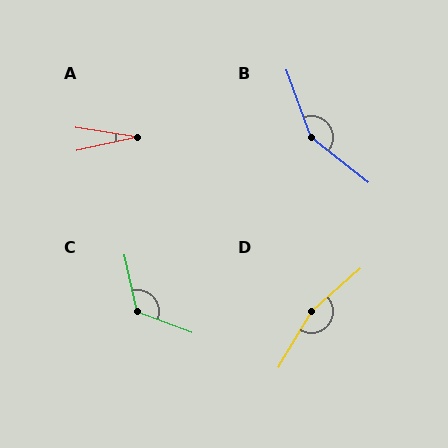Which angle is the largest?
D, at approximately 162 degrees.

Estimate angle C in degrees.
Approximately 123 degrees.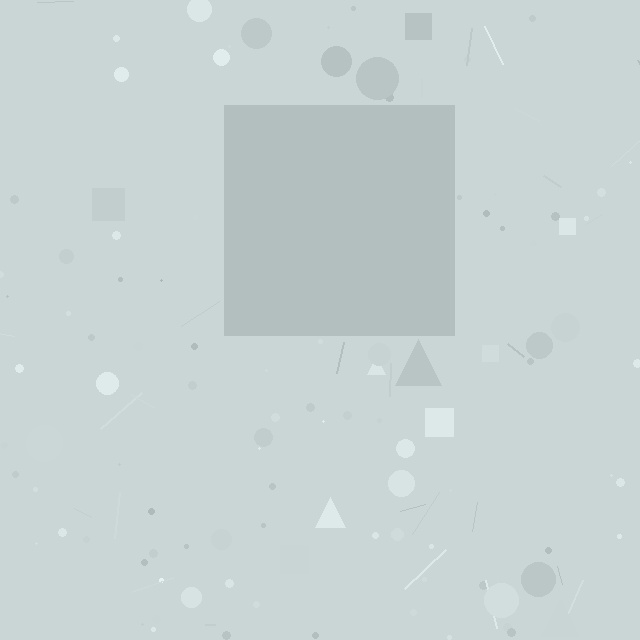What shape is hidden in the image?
A square is hidden in the image.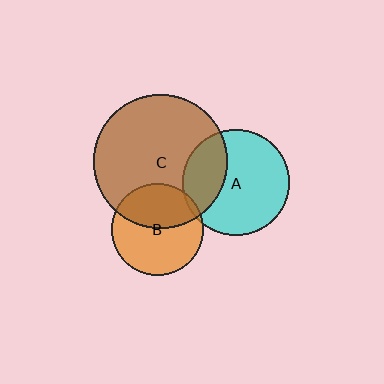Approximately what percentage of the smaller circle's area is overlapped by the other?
Approximately 40%.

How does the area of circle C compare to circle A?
Approximately 1.6 times.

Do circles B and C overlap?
Yes.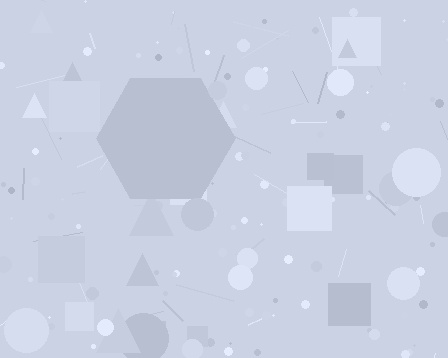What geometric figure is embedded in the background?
A hexagon is embedded in the background.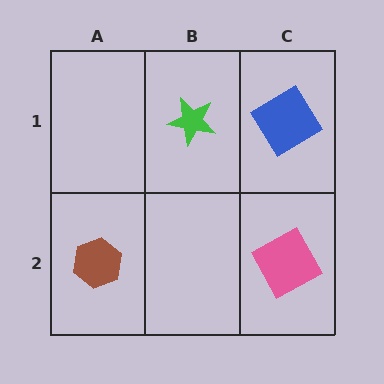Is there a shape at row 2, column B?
No, that cell is empty.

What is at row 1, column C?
A blue diamond.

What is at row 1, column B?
A green star.